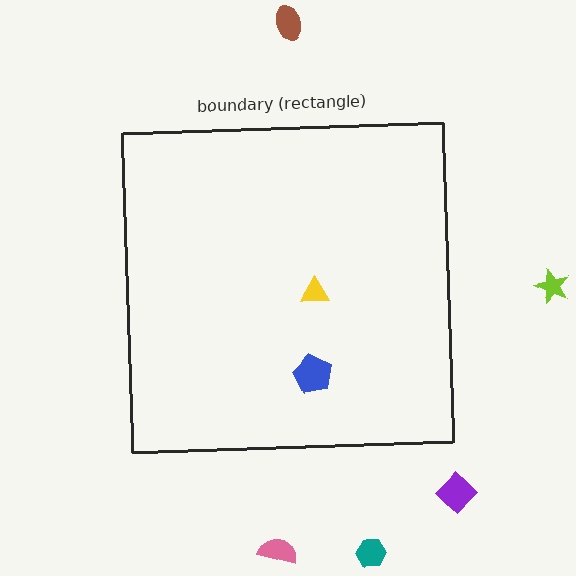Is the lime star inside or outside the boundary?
Outside.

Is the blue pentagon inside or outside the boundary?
Inside.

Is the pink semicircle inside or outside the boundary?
Outside.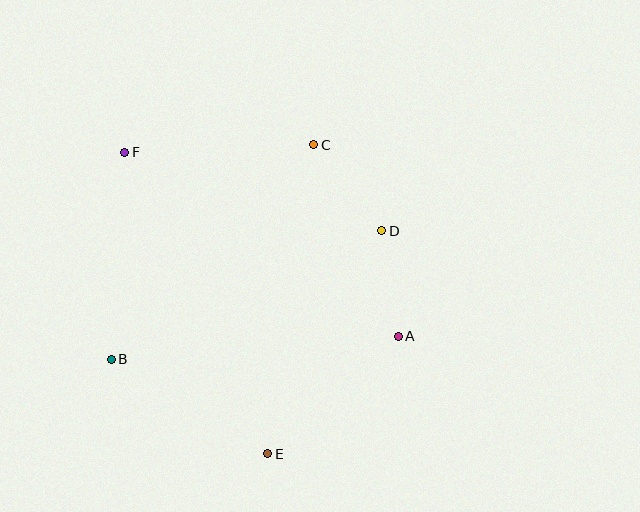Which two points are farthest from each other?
Points E and F are farthest from each other.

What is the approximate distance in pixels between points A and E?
The distance between A and E is approximately 176 pixels.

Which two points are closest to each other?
Points A and D are closest to each other.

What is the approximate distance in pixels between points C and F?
The distance between C and F is approximately 189 pixels.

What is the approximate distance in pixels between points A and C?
The distance between A and C is approximately 209 pixels.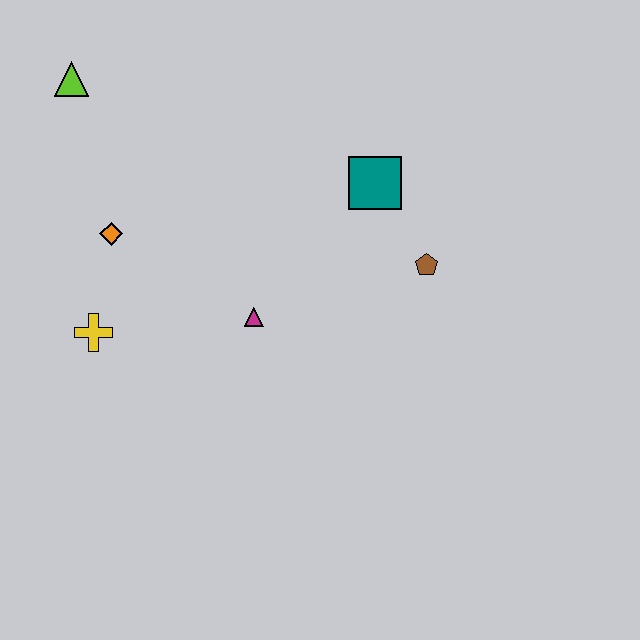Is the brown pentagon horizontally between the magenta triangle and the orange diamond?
No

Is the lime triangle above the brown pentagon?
Yes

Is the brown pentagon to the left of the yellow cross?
No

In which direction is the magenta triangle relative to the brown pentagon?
The magenta triangle is to the left of the brown pentagon.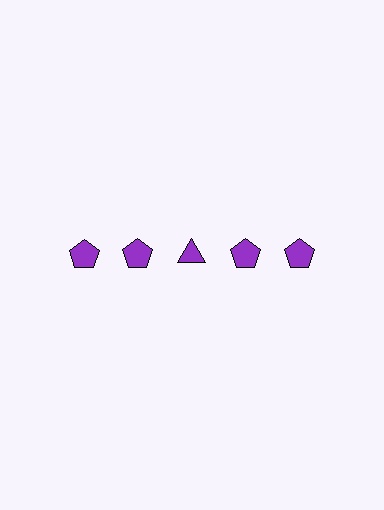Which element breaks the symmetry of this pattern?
The purple triangle in the top row, center column breaks the symmetry. All other shapes are purple pentagons.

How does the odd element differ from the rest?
It has a different shape: triangle instead of pentagon.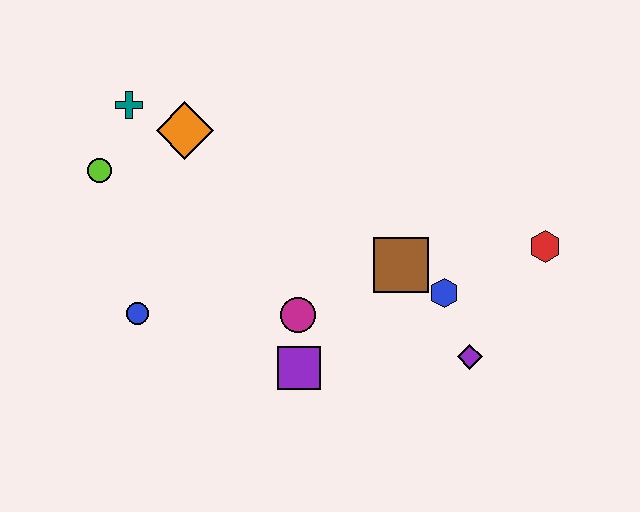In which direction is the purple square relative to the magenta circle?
The purple square is below the magenta circle.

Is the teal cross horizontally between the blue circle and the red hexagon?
No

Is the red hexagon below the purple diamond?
No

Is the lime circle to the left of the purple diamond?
Yes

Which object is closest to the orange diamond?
The teal cross is closest to the orange diamond.